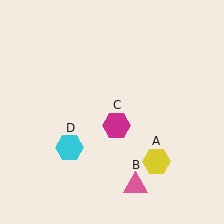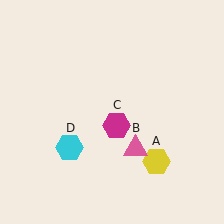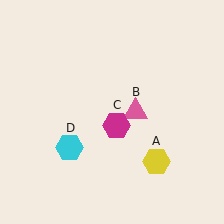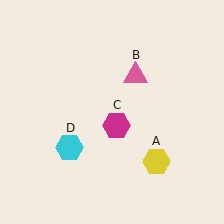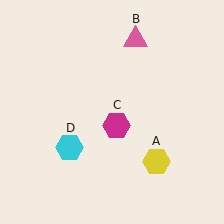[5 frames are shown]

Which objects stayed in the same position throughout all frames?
Yellow hexagon (object A) and magenta hexagon (object C) and cyan hexagon (object D) remained stationary.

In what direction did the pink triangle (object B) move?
The pink triangle (object B) moved up.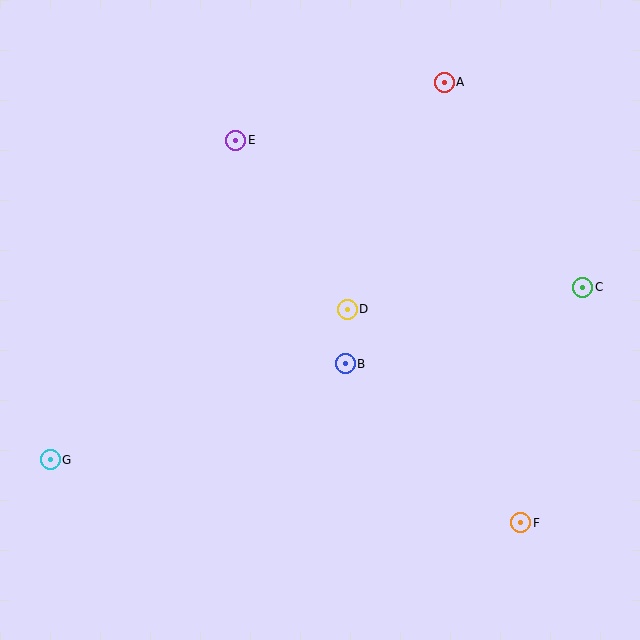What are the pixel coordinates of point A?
Point A is at (444, 82).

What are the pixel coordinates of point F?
Point F is at (521, 523).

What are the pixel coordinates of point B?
Point B is at (345, 364).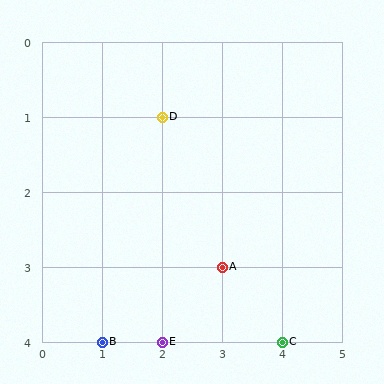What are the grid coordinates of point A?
Point A is at grid coordinates (3, 3).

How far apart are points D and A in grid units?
Points D and A are 1 column and 2 rows apart (about 2.2 grid units diagonally).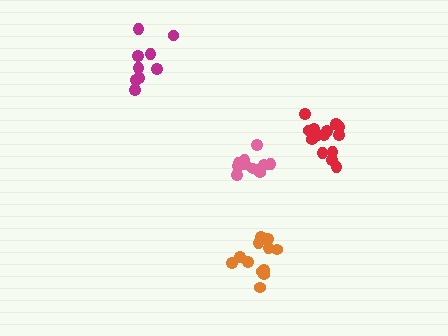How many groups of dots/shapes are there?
There are 4 groups.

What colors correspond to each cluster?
The clusters are colored: orange, magenta, red, pink.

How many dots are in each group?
Group 1: 12 dots, Group 2: 9 dots, Group 3: 15 dots, Group 4: 11 dots (47 total).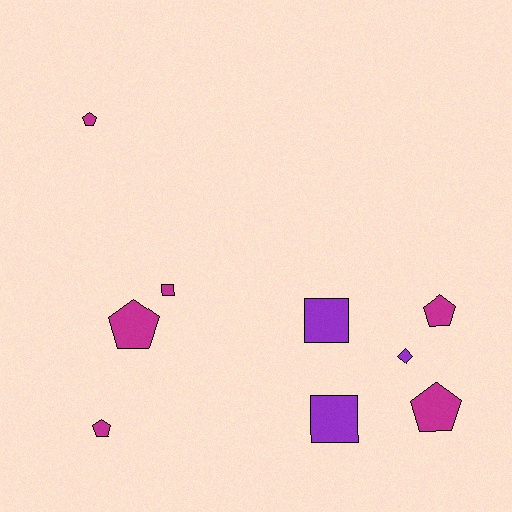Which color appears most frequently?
Magenta, with 6 objects.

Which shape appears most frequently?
Pentagon, with 5 objects.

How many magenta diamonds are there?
There are no magenta diamonds.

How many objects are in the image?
There are 9 objects.